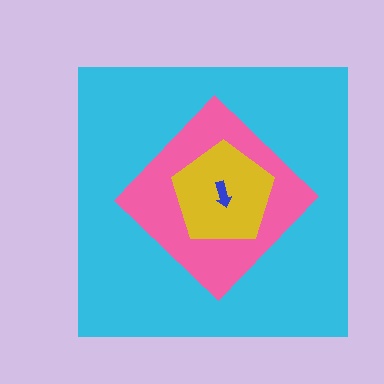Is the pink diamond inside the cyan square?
Yes.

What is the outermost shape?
The cyan square.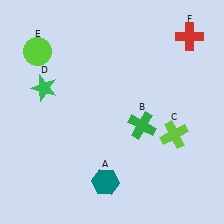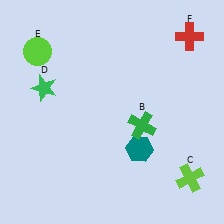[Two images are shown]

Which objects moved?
The objects that moved are: the teal hexagon (A), the lime cross (C).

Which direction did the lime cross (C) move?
The lime cross (C) moved down.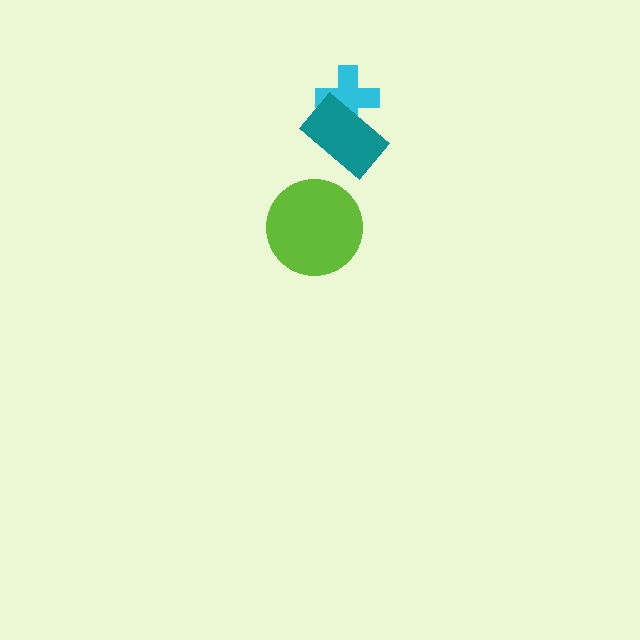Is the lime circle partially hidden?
No, no other shape covers it.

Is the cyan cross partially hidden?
Yes, it is partially covered by another shape.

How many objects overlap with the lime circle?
0 objects overlap with the lime circle.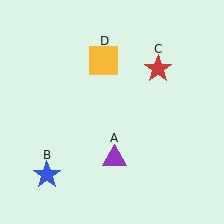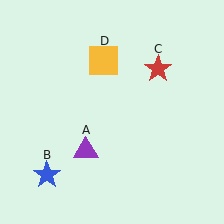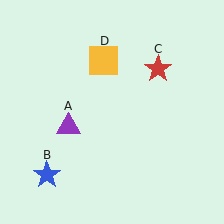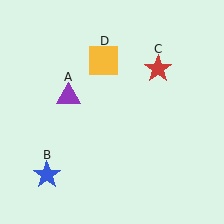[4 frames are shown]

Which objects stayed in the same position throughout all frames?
Blue star (object B) and red star (object C) and yellow square (object D) remained stationary.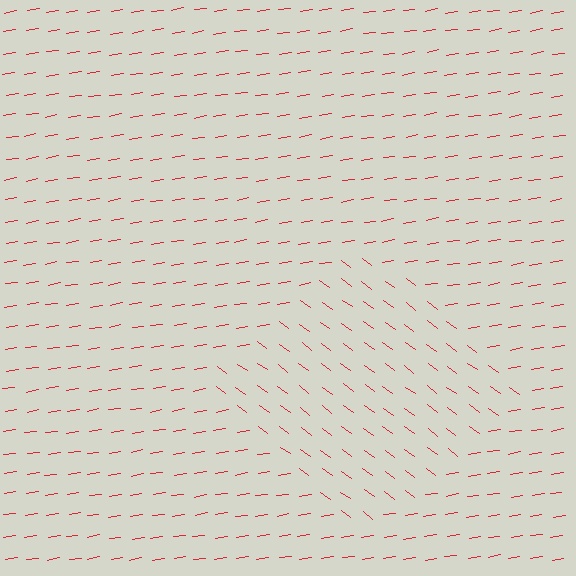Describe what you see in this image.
The image is filled with small red line segments. A diamond region in the image has lines oriented differently from the surrounding lines, creating a visible texture boundary.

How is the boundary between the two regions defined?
The boundary is defined purely by a change in line orientation (approximately 45 degrees difference). All lines are the same color and thickness.